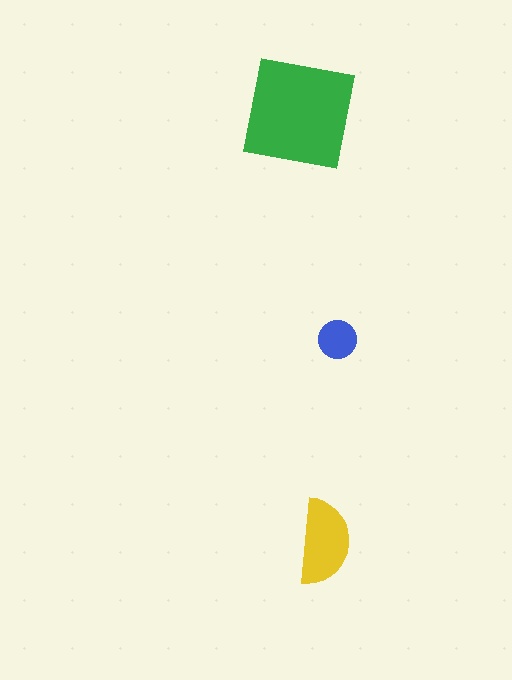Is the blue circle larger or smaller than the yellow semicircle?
Smaller.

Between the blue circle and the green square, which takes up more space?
The green square.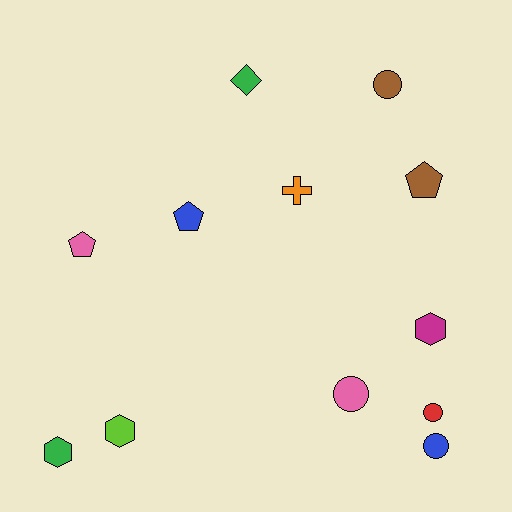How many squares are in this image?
There are no squares.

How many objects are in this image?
There are 12 objects.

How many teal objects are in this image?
There are no teal objects.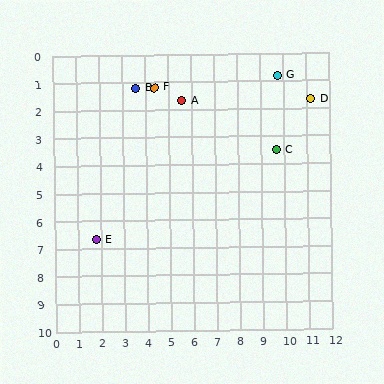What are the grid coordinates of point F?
Point F is at approximately (4.4, 1.2).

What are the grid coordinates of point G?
Point G is at approximately (9.8, 0.8).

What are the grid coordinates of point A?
Point A is at approximately (5.6, 1.7).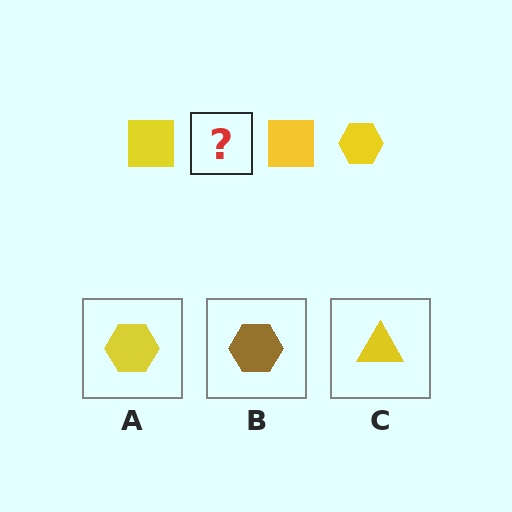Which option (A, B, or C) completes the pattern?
A.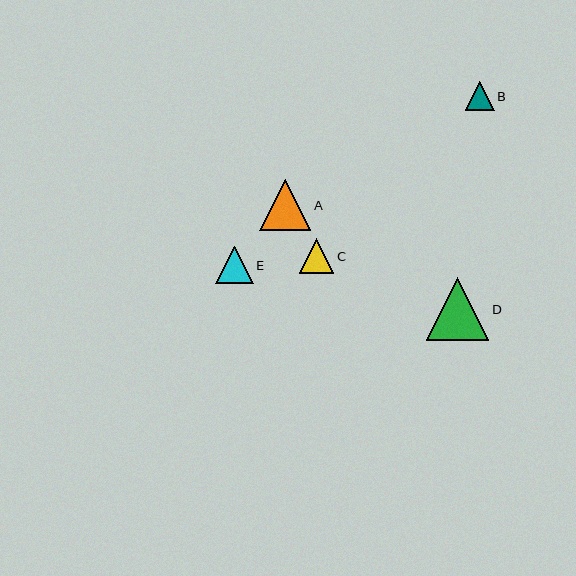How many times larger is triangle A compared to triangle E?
Triangle A is approximately 1.4 times the size of triangle E.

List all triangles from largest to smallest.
From largest to smallest: D, A, E, C, B.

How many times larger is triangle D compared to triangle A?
Triangle D is approximately 1.2 times the size of triangle A.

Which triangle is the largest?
Triangle D is the largest with a size of approximately 63 pixels.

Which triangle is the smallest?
Triangle B is the smallest with a size of approximately 29 pixels.